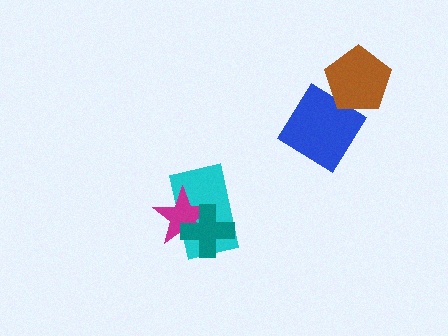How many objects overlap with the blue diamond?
1 object overlaps with the blue diamond.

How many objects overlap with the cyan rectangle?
2 objects overlap with the cyan rectangle.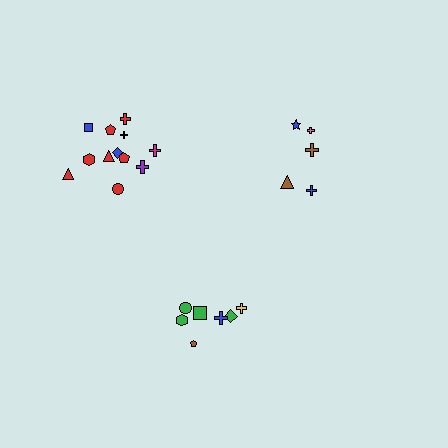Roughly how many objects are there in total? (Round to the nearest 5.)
Roughly 25 objects in total.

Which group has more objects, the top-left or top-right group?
The top-left group.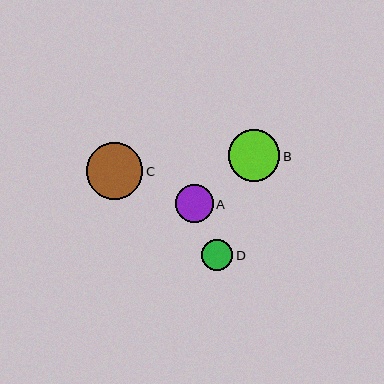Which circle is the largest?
Circle C is the largest with a size of approximately 56 pixels.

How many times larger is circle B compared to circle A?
Circle B is approximately 1.4 times the size of circle A.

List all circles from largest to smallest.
From largest to smallest: C, B, A, D.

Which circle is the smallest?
Circle D is the smallest with a size of approximately 31 pixels.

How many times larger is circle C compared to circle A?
Circle C is approximately 1.5 times the size of circle A.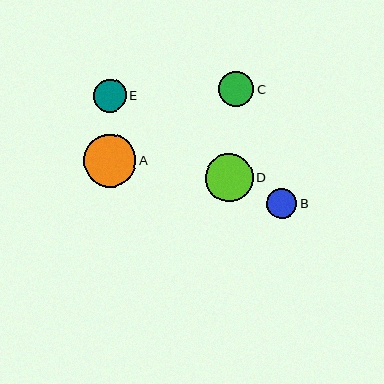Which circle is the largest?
Circle A is the largest with a size of approximately 53 pixels.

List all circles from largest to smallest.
From largest to smallest: A, D, C, E, B.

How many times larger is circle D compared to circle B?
Circle D is approximately 1.6 times the size of circle B.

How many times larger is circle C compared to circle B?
Circle C is approximately 1.2 times the size of circle B.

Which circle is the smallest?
Circle B is the smallest with a size of approximately 30 pixels.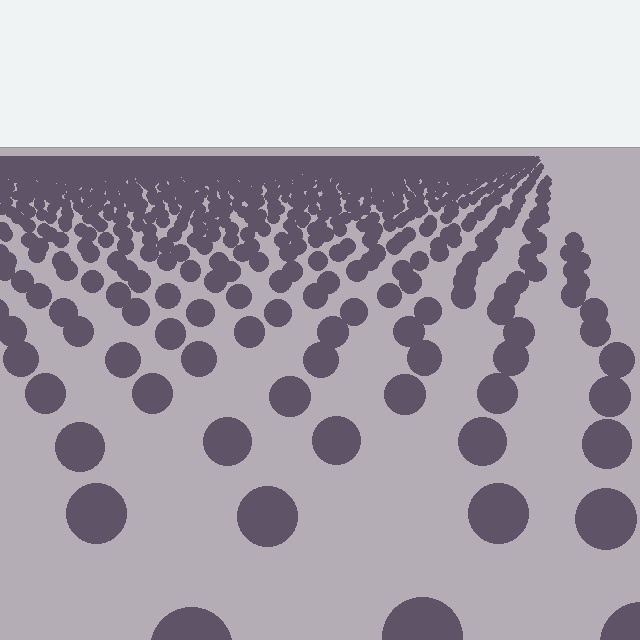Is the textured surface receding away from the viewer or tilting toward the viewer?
The surface is receding away from the viewer. Texture elements get smaller and denser toward the top.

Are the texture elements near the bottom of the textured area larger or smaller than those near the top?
Larger. Near the bottom, elements are closer to the viewer and appear at a bigger on-screen size.